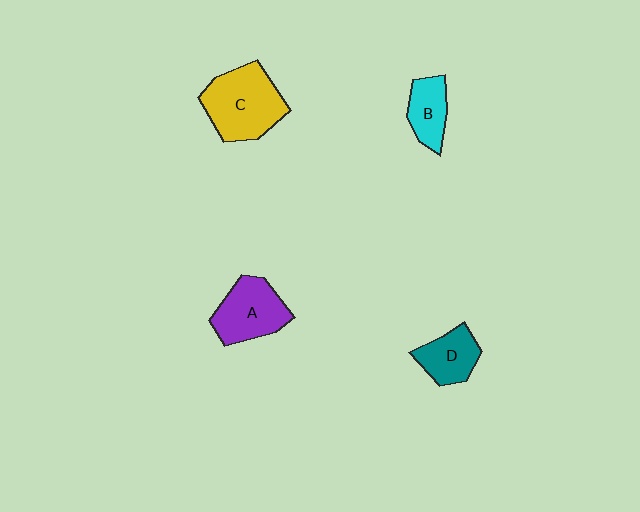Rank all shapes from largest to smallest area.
From largest to smallest: C (yellow), A (purple), D (teal), B (cyan).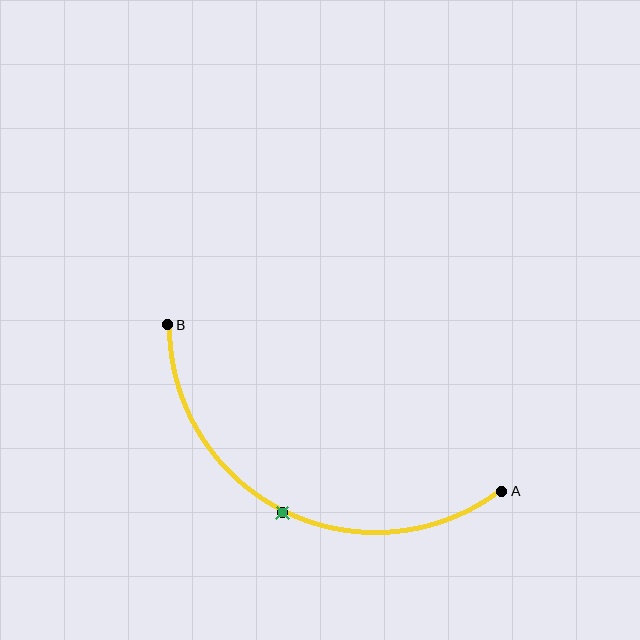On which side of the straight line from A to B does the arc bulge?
The arc bulges below the straight line connecting A and B.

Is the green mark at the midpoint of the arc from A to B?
Yes. The green mark lies on the arc at equal arc-length from both A and B — it is the arc midpoint.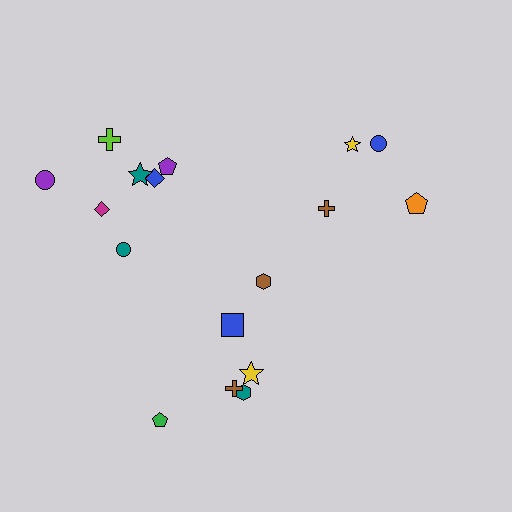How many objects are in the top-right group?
There are 4 objects.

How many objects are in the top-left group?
There are 7 objects.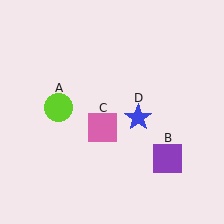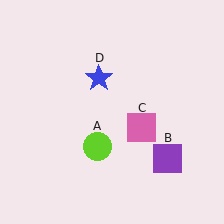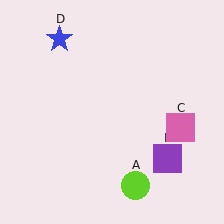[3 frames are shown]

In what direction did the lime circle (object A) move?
The lime circle (object A) moved down and to the right.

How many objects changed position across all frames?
3 objects changed position: lime circle (object A), pink square (object C), blue star (object D).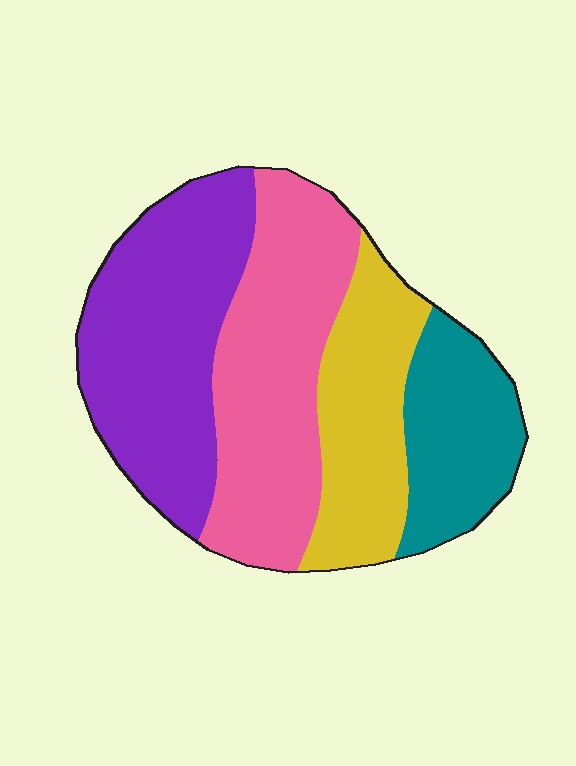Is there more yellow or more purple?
Purple.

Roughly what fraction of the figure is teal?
Teal covers roughly 15% of the figure.